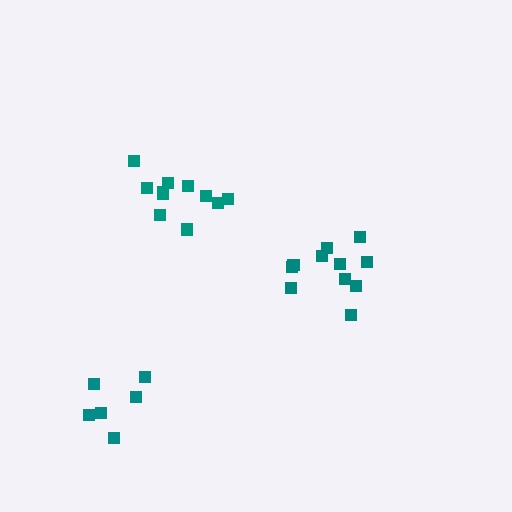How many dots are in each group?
Group 1: 11 dots, Group 2: 11 dots, Group 3: 6 dots (28 total).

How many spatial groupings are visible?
There are 3 spatial groupings.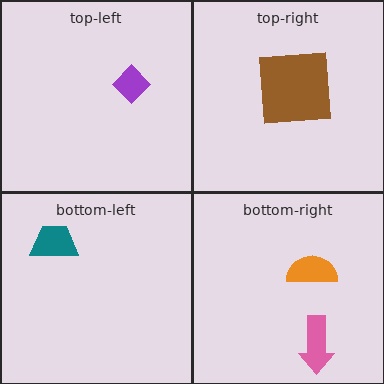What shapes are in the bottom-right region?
The orange semicircle, the pink arrow.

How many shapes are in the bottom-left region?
1.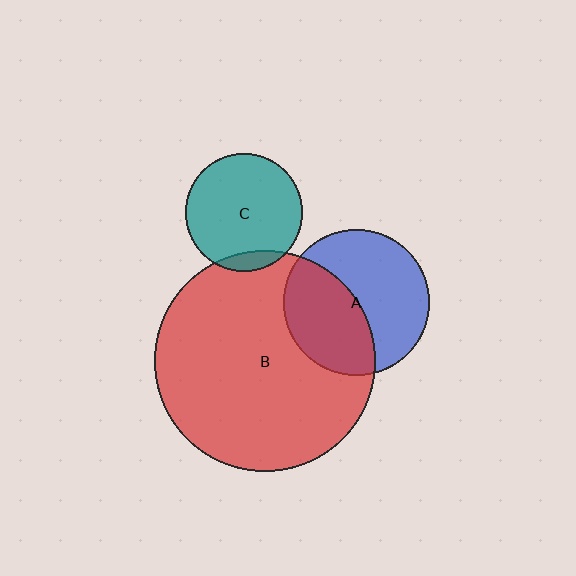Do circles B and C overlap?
Yes.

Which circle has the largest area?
Circle B (red).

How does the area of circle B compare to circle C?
Approximately 3.5 times.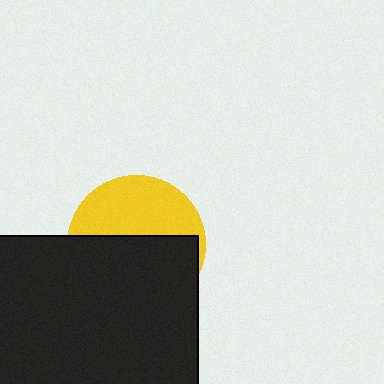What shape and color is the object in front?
The object in front is a black rectangle.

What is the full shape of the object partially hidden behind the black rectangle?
The partially hidden object is a yellow circle.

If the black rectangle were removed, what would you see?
You would see the complete yellow circle.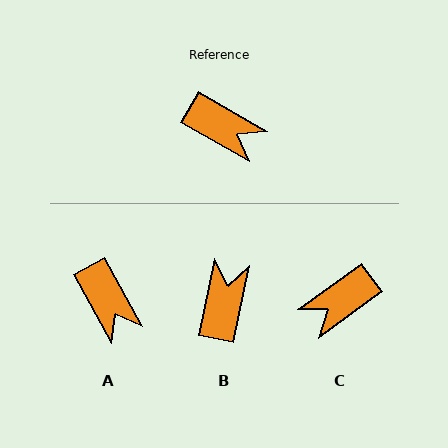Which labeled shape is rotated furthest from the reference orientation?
C, about 114 degrees away.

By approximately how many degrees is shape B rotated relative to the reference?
Approximately 109 degrees counter-clockwise.